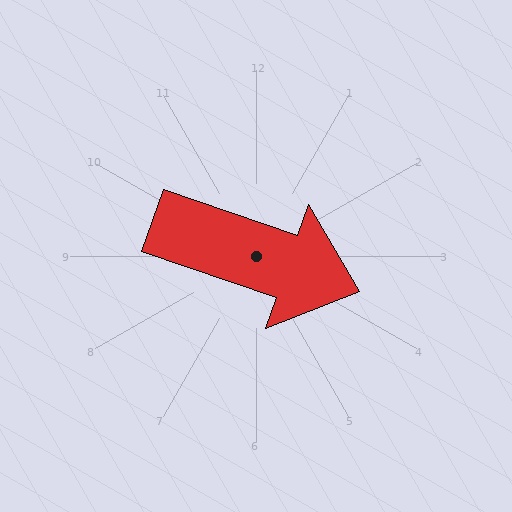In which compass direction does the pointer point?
East.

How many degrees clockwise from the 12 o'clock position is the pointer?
Approximately 109 degrees.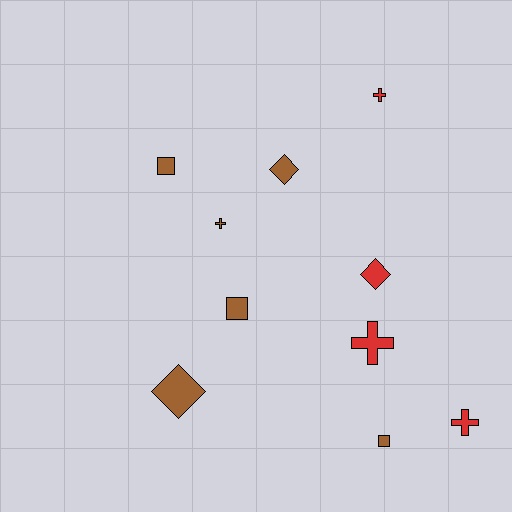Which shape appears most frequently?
Cross, with 4 objects.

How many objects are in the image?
There are 10 objects.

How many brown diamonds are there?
There are 2 brown diamonds.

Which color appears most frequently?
Brown, with 6 objects.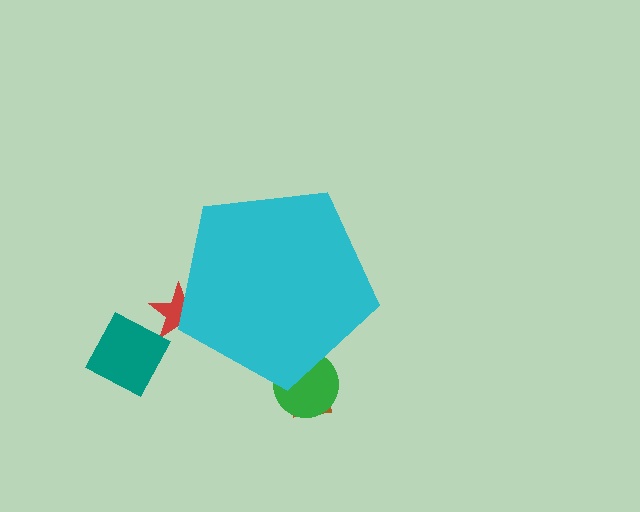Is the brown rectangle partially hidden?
Yes, the brown rectangle is partially hidden behind the cyan pentagon.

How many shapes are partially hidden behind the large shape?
4 shapes are partially hidden.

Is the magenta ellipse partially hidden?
Yes, the magenta ellipse is partially hidden behind the cyan pentagon.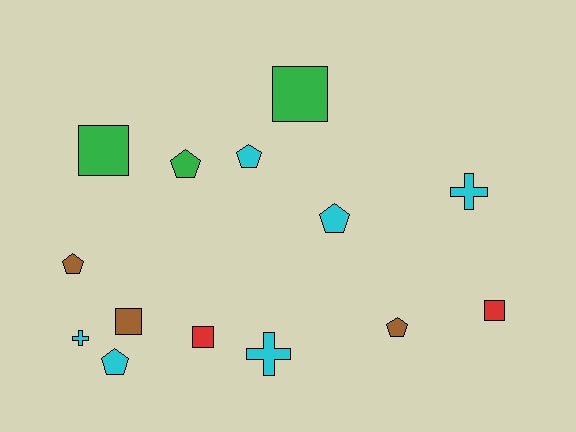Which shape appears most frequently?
Pentagon, with 6 objects.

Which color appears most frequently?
Cyan, with 6 objects.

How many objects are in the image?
There are 14 objects.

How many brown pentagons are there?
There are 2 brown pentagons.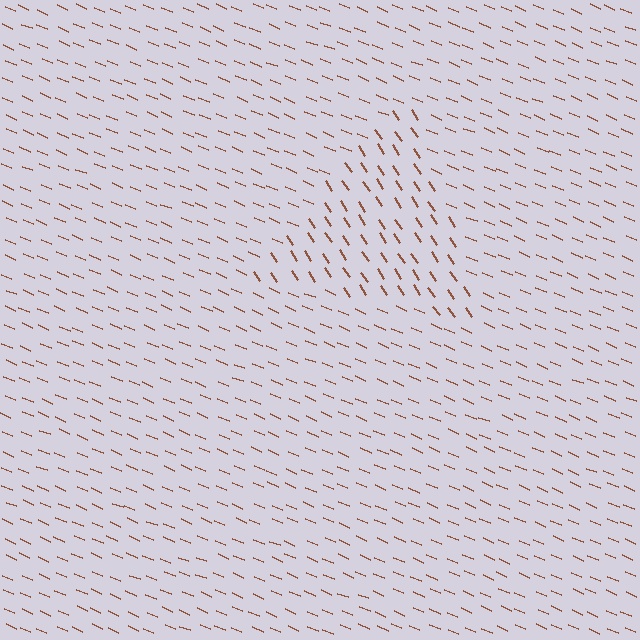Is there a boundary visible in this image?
Yes, there is a texture boundary formed by a change in line orientation.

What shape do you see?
I see a triangle.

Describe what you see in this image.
The image is filled with small brown line segments. A triangle region in the image has lines oriented differently from the surrounding lines, creating a visible texture boundary.